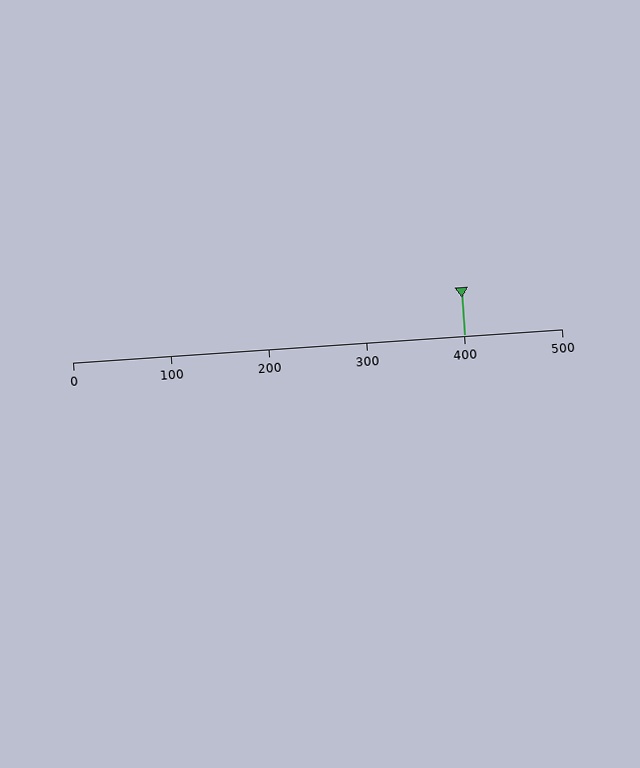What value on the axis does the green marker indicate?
The marker indicates approximately 400.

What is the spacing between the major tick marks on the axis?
The major ticks are spaced 100 apart.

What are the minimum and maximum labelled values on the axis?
The axis runs from 0 to 500.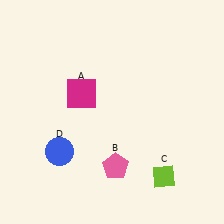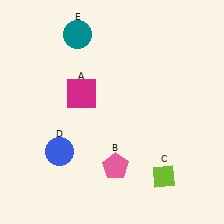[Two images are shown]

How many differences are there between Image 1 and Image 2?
There is 1 difference between the two images.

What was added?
A teal circle (E) was added in Image 2.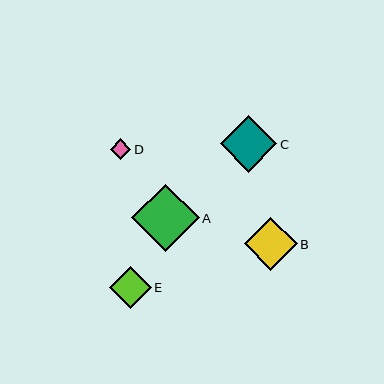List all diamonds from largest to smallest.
From largest to smallest: A, C, B, E, D.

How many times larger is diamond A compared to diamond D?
Diamond A is approximately 3.3 times the size of diamond D.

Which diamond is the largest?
Diamond A is the largest with a size of approximately 67 pixels.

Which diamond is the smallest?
Diamond D is the smallest with a size of approximately 20 pixels.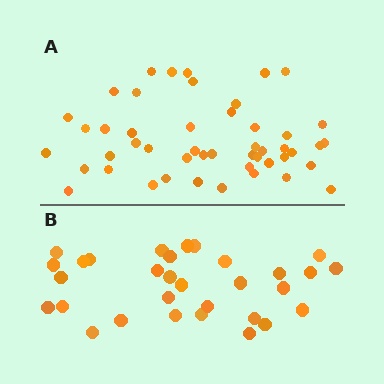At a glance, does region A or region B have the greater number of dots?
Region A (the top region) has more dots.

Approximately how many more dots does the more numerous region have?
Region A has approximately 15 more dots than region B.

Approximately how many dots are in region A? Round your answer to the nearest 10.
About 50 dots. (The exact count is 48, which rounds to 50.)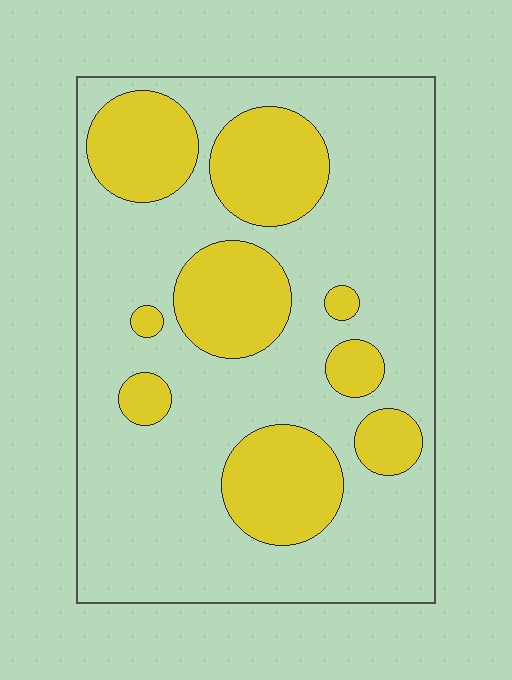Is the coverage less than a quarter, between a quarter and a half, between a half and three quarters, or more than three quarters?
Between a quarter and a half.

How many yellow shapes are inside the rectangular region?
9.